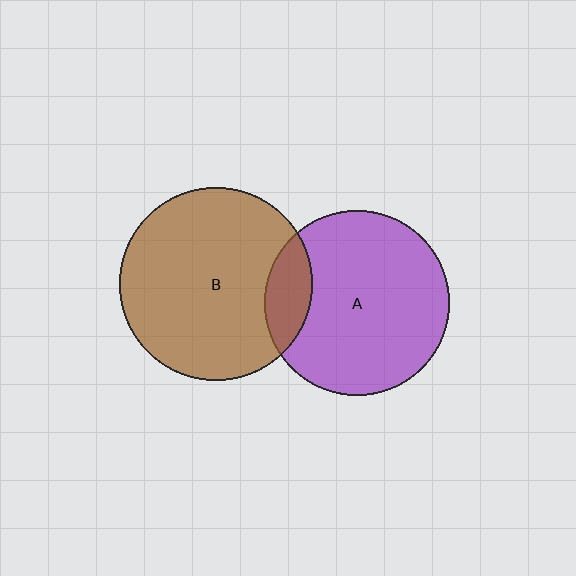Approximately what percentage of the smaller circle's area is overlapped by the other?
Approximately 15%.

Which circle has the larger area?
Circle B (brown).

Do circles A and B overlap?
Yes.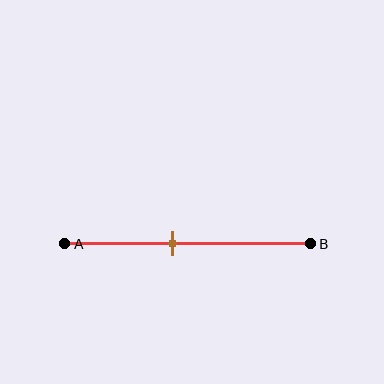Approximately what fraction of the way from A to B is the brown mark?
The brown mark is approximately 45% of the way from A to B.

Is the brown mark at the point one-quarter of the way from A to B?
No, the mark is at about 45% from A, not at the 25% one-quarter point.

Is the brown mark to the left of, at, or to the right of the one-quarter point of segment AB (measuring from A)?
The brown mark is to the right of the one-quarter point of segment AB.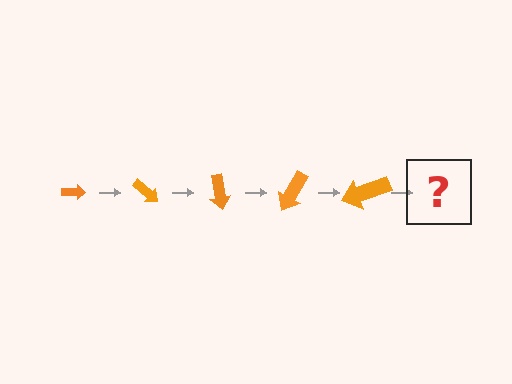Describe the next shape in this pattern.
It should be an arrow, larger than the previous one and rotated 200 degrees from the start.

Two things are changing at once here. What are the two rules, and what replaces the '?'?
The two rules are that the arrow grows larger each step and it rotates 40 degrees each step. The '?' should be an arrow, larger than the previous one and rotated 200 degrees from the start.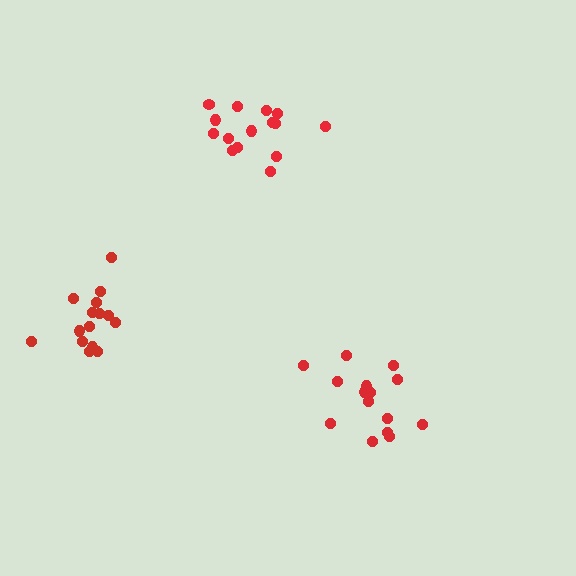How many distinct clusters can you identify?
There are 3 distinct clusters.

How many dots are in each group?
Group 1: 15 dots, Group 2: 15 dots, Group 3: 16 dots (46 total).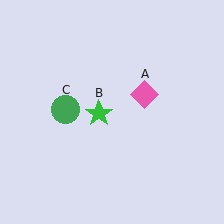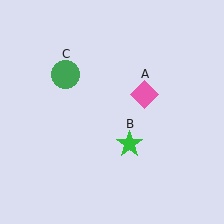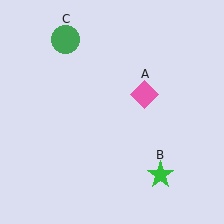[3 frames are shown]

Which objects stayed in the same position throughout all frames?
Pink diamond (object A) remained stationary.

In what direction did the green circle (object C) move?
The green circle (object C) moved up.